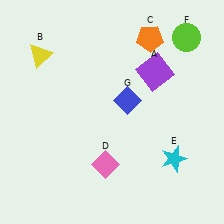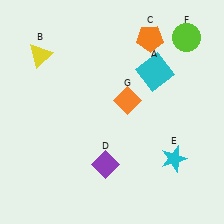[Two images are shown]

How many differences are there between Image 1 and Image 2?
There are 3 differences between the two images.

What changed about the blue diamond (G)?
In Image 1, G is blue. In Image 2, it changed to orange.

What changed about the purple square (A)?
In Image 1, A is purple. In Image 2, it changed to cyan.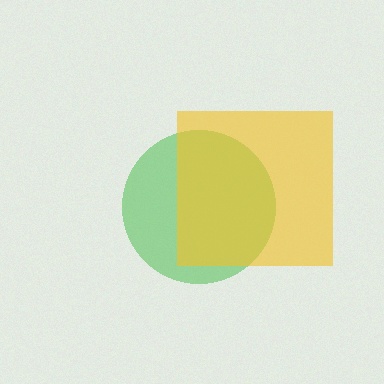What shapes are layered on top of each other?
The layered shapes are: a green circle, a yellow square.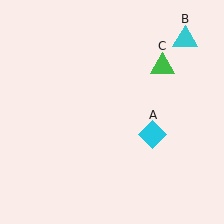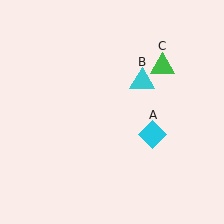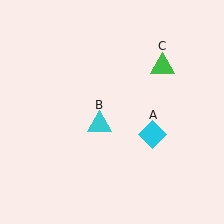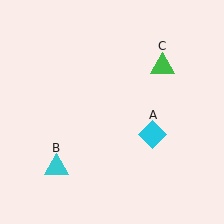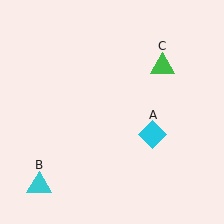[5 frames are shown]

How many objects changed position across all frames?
1 object changed position: cyan triangle (object B).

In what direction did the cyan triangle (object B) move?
The cyan triangle (object B) moved down and to the left.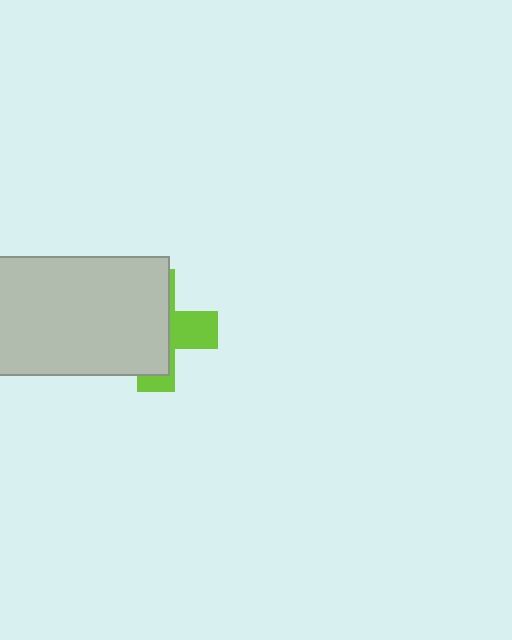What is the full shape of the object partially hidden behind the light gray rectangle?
The partially hidden object is a lime cross.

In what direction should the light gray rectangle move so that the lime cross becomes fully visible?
The light gray rectangle should move left. That is the shortest direction to clear the overlap and leave the lime cross fully visible.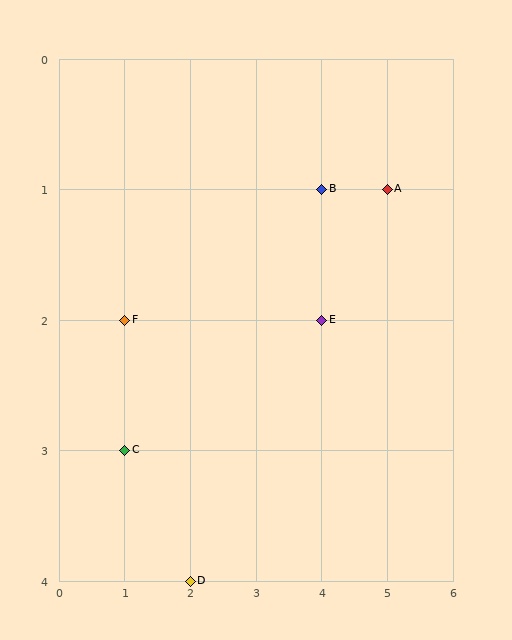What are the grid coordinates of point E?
Point E is at grid coordinates (4, 2).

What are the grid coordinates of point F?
Point F is at grid coordinates (1, 2).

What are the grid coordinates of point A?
Point A is at grid coordinates (5, 1).